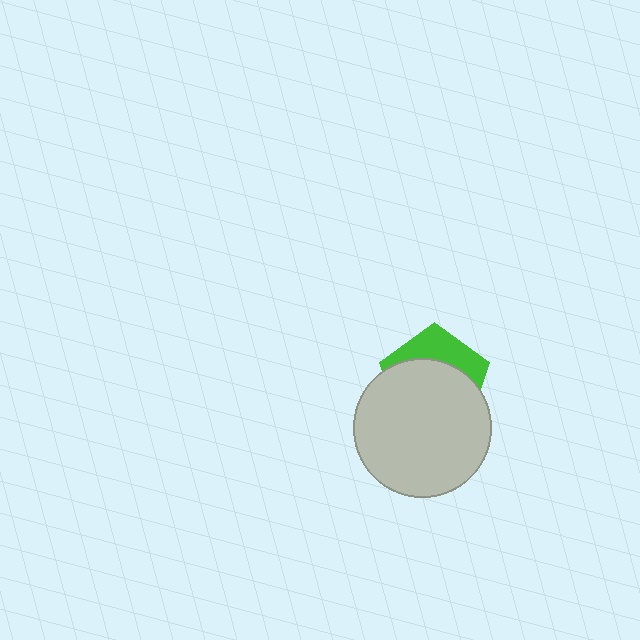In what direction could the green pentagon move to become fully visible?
The green pentagon could move up. That would shift it out from behind the light gray circle entirely.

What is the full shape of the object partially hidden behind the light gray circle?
The partially hidden object is a green pentagon.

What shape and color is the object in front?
The object in front is a light gray circle.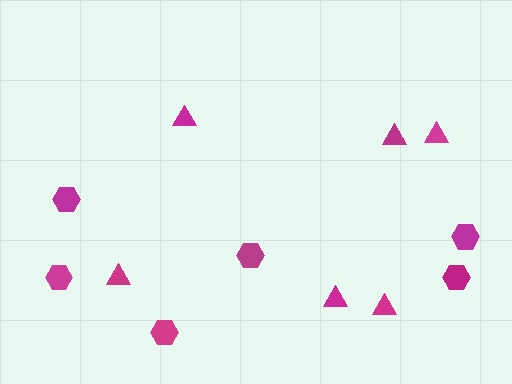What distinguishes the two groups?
There are 2 groups: one group of triangles (6) and one group of hexagons (6).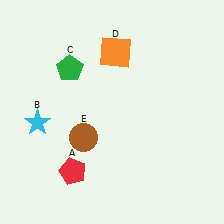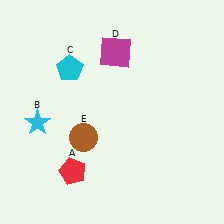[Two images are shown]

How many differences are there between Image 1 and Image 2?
There are 2 differences between the two images.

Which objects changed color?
C changed from green to cyan. D changed from orange to magenta.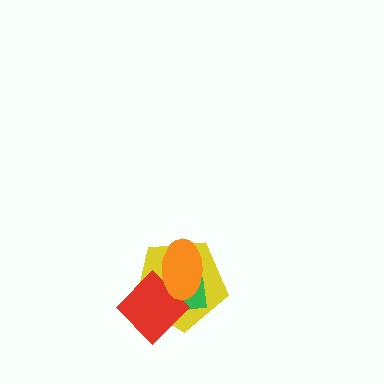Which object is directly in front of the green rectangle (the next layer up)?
The red diamond is directly in front of the green rectangle.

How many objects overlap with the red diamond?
3 objects overlap with the red diamond.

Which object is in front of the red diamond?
The orange ellipse is in front of the red diamond.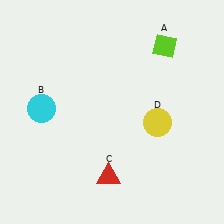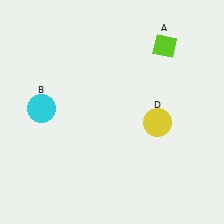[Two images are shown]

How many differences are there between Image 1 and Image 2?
There is 1 difference between the two images.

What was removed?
The red triangle (C) was removed in Image 2.